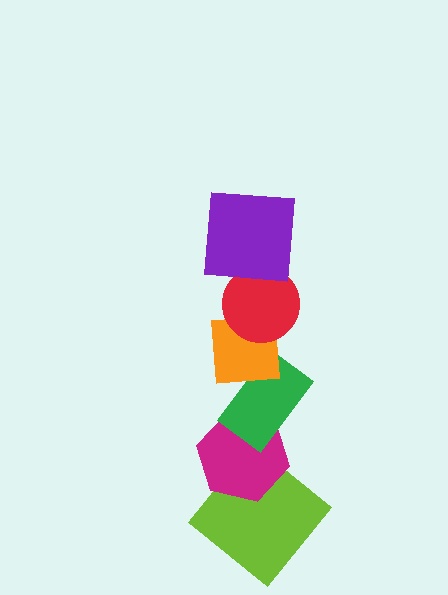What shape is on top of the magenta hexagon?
The green rectangle is on top of the magenta hexagon.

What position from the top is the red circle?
The red circle is 2nd from the top.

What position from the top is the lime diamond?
The lime diamond is 6th from the top.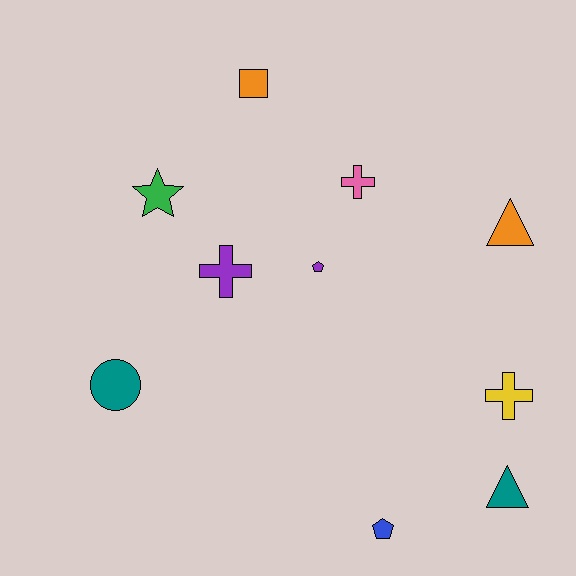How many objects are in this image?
There are 10 objects.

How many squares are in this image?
There is 1 square.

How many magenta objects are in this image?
There are no magenta objects.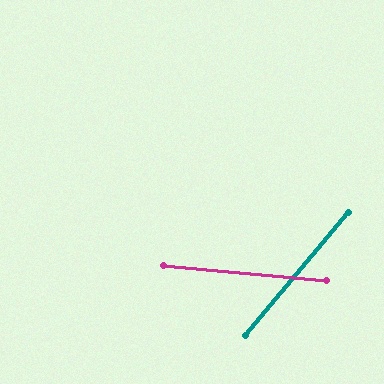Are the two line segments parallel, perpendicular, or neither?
Neither parallel nor perpendicular — they differ by about 55°.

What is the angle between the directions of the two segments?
Approximately 55 degrees.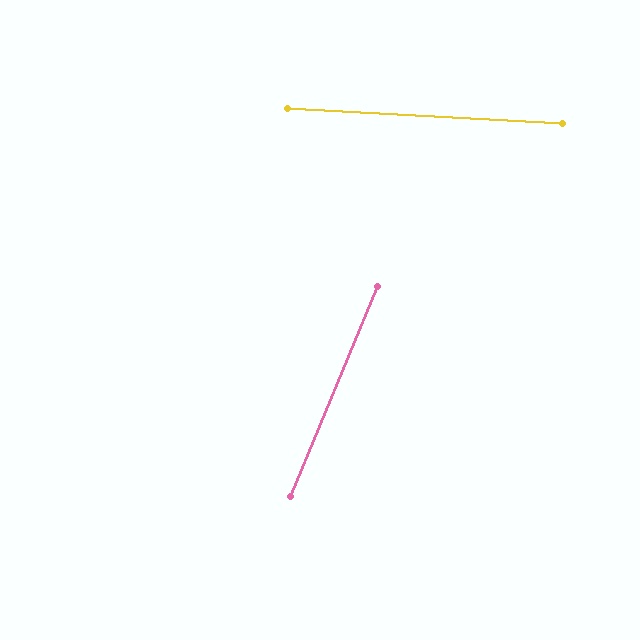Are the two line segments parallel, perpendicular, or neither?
Neither parallel nor perpendicular — they differ by about 71°.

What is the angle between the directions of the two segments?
Approximately 71 degrees.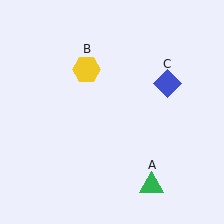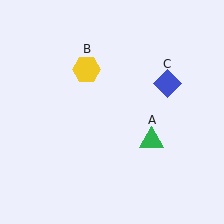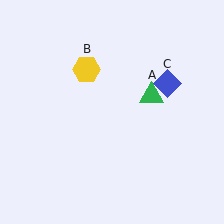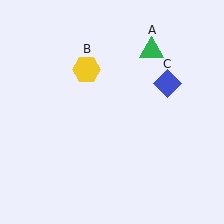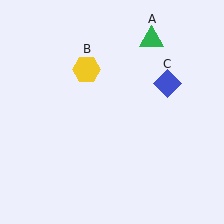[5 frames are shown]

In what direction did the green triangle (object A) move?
The green triangle (object A) moved up.